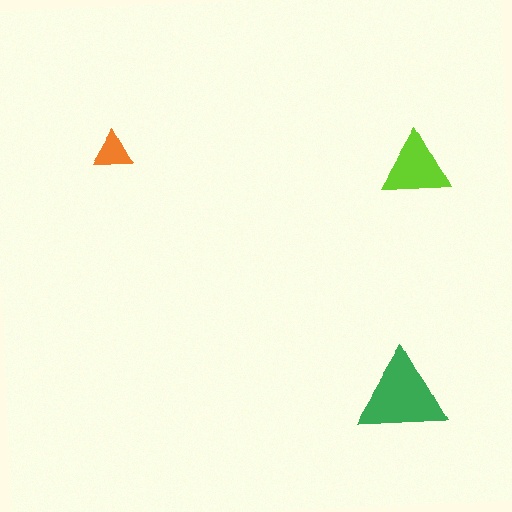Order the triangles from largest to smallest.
the green one, the lime one, the orange one.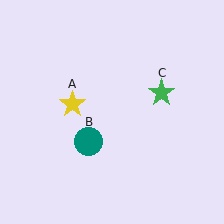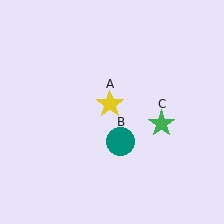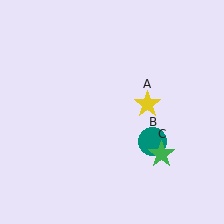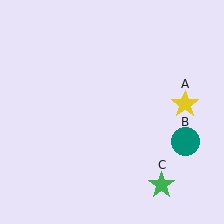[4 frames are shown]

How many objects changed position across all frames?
3 objects changed position: yellow star (object A), teal circle (object B), green star (object C).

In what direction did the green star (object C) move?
The green star (object C) moved down.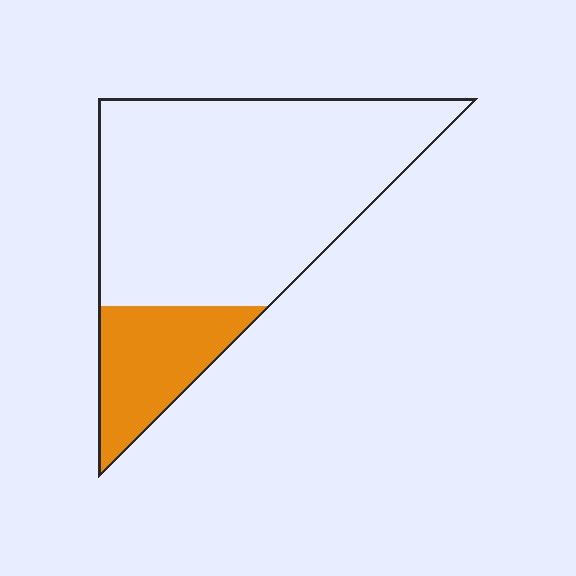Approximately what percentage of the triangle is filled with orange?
Approximately 20%.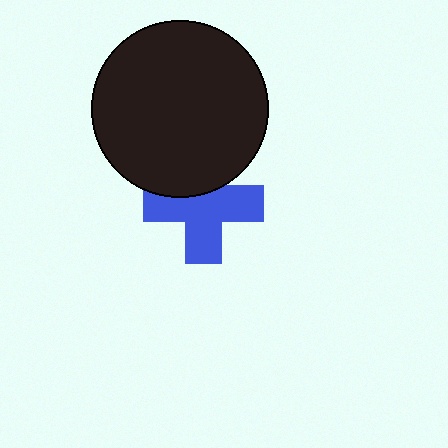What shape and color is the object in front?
The object in front is a black circle.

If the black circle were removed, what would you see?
You would see the complete blue cross.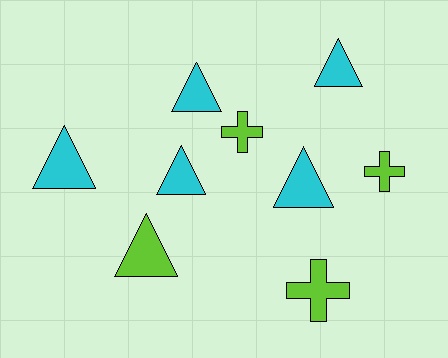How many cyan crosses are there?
There are no cyan crosses.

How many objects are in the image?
There are 9 objects.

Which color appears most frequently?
Cyan, with 5 objects.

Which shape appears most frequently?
Triangle, with 6 objects.